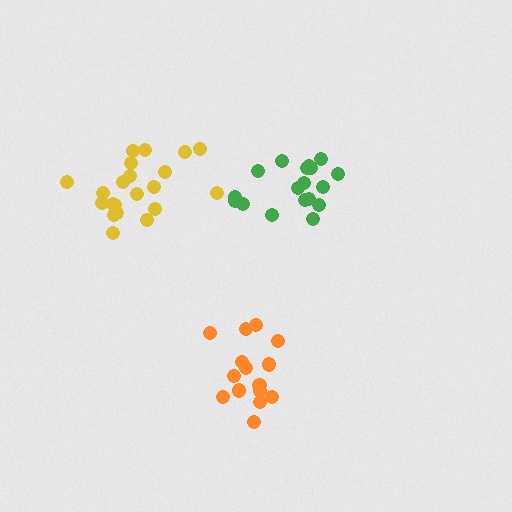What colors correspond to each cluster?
The clusters are colored: orange, green, yellow.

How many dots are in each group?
Group 1: 15 dots, Group 2: 18 dots, Group 3: 21 dots (54 total).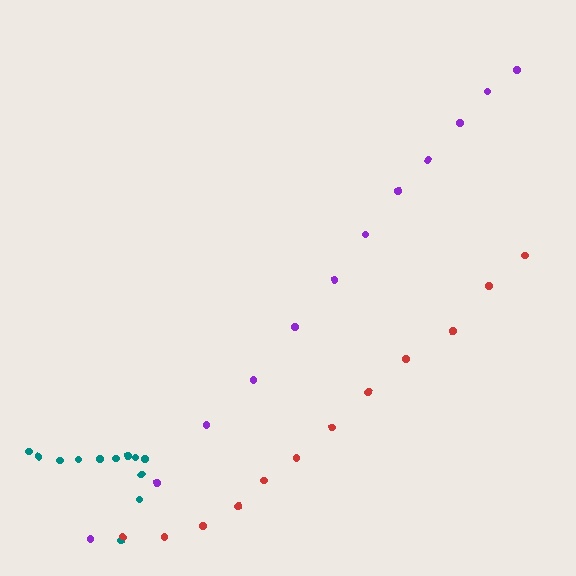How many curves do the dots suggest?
There are 3 distinct paths.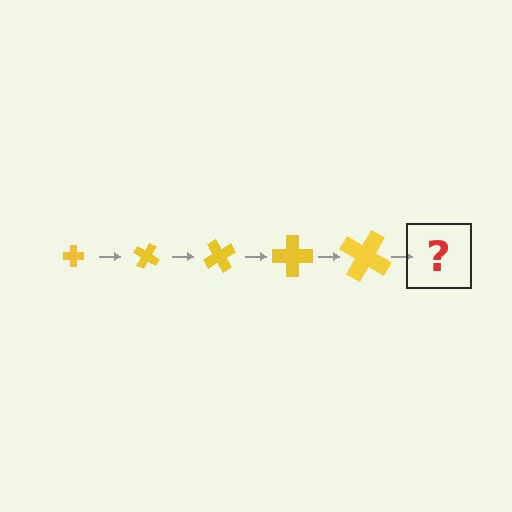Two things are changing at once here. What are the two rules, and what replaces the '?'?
The two rules are that the cross grows larger each step and it rotates 30 degrees each step. The '?' should be a cross, larger than the previous one and rotated 150 degrees from the start.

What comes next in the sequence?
The next element should be a cross, larger than the previous one and rotated 150 degrees from the start.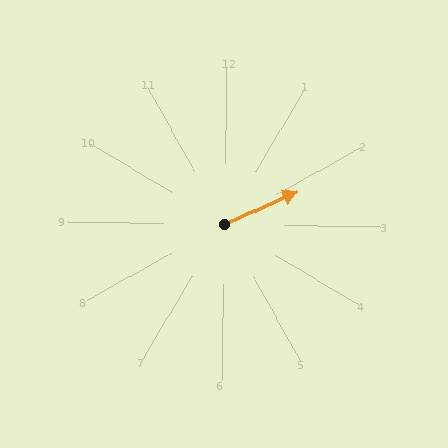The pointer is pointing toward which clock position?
Roughly 2 o'clock.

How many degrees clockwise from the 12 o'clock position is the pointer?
Approximately 65 degrees.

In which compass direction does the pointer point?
Northeast.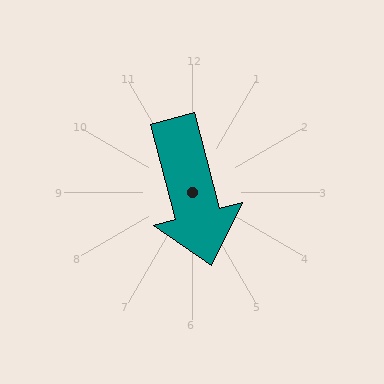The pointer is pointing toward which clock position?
Roughly 5 o'clock.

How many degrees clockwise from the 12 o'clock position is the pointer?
Approximately 165 degrees.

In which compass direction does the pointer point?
South.